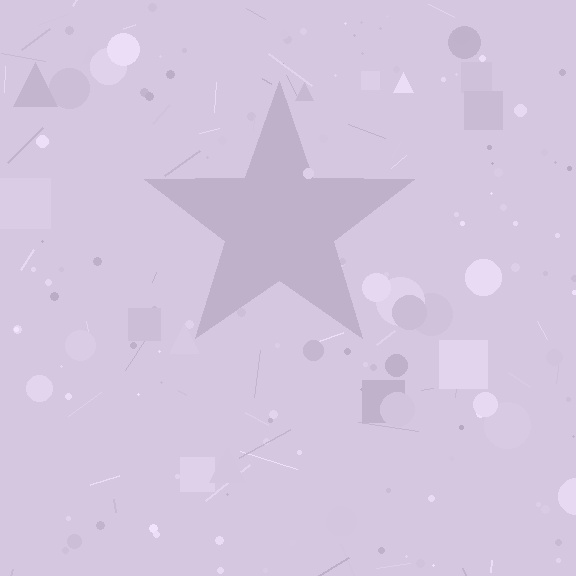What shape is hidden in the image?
A star is hidden in the image.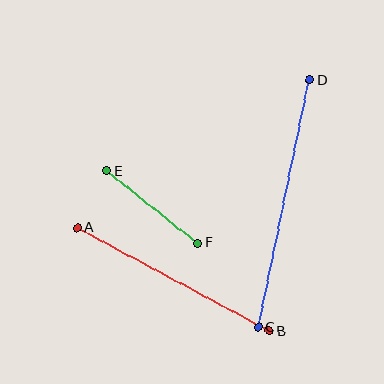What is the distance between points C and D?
The distance is approximately 252 pixels.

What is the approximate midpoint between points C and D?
The midpoint is at approximately (284, 204) pixels.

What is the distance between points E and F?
The distance is approximately 116 pixels.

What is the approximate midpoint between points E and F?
The midpoint is at approximately (152, 207) pixels.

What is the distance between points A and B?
The distance is approximately 217 pixels.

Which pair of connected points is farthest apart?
Points C and D are farthest apart.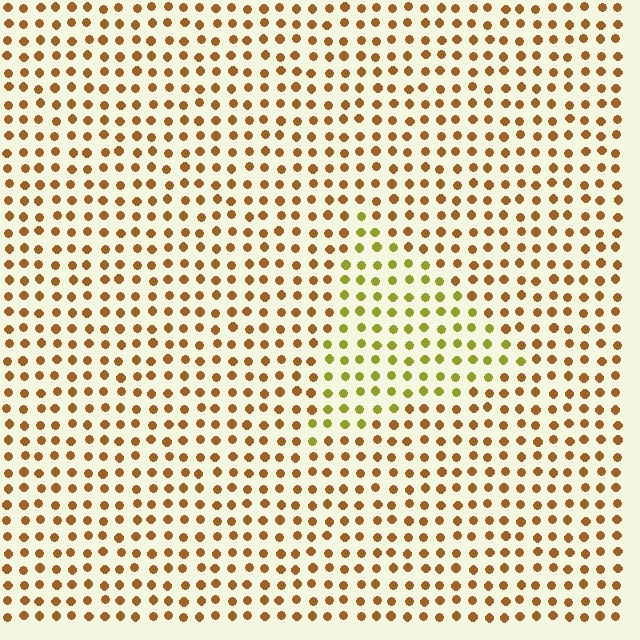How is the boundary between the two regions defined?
The boundary is defined purely by a slight shift in hue (about 37 degrees). Spacing, size, and orientation are identical on both sides.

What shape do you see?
I see a triangle.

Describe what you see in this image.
The image is filled with small brown elements in a uniform arrangement. A triangle-shaped region is visible where the elements are tinted to a slightly different hue, forming a subtle color boundary.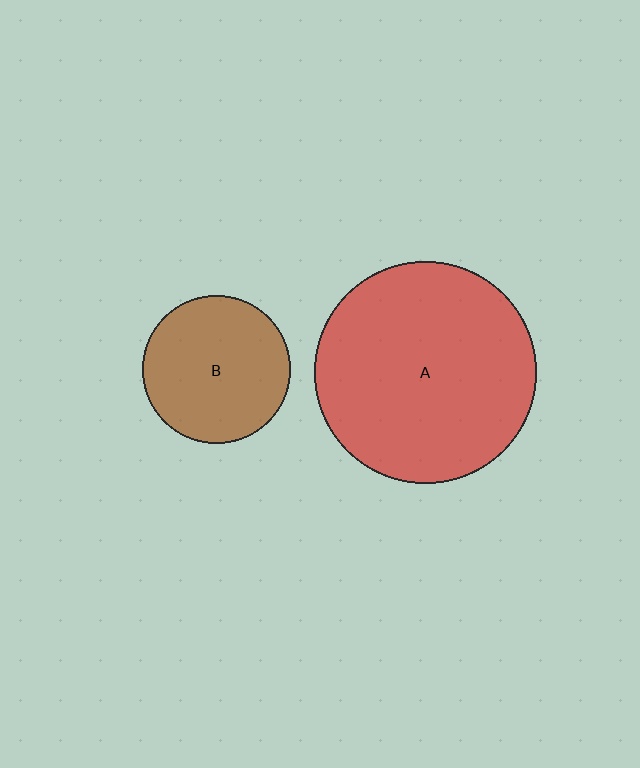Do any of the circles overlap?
No, none of the circles overlap.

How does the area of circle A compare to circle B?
Approximately 2.3 times.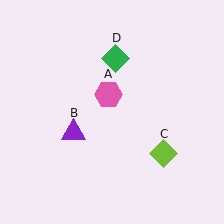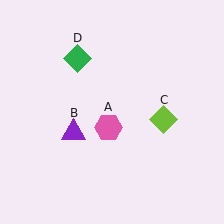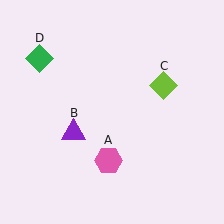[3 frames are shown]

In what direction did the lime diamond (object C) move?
The lime diamond (object C) moved up.